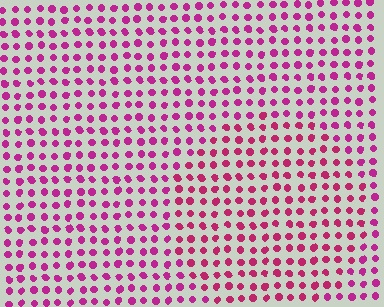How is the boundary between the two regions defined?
The boundary is defined purely by a slight shift in hue (about 16 degrees). Spacing, size, and orientation are identical on both sides.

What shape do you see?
I see a circle.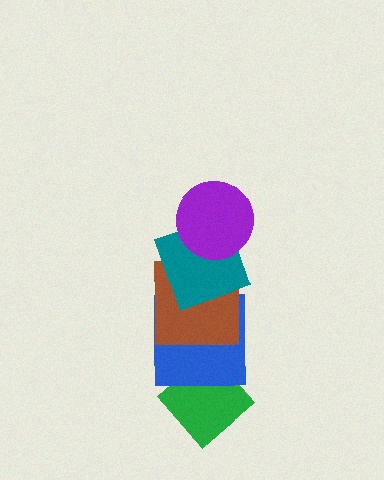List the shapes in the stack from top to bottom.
From top to bottom: the purple circle, the teal square, the brown square, the blue square, the green diamond.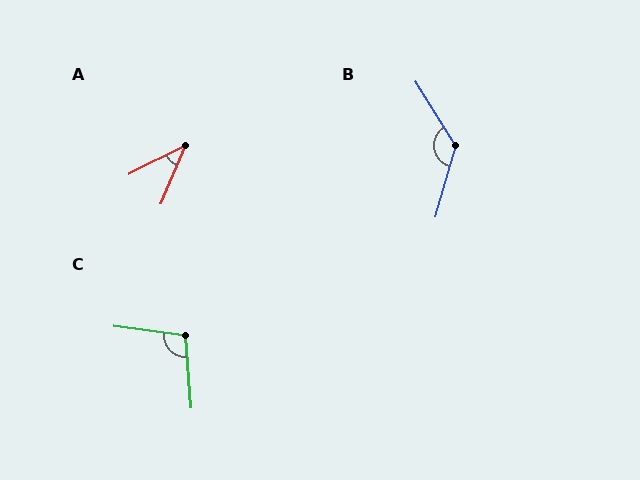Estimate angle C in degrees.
Approximately 102 degrees.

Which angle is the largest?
B, at approximately 132 degrees.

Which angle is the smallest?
A, at approximately 41 degrees.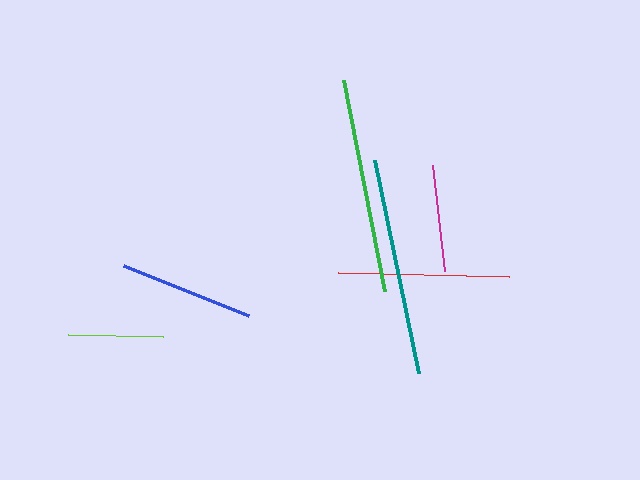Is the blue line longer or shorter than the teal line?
The teal line is longer than the blue line.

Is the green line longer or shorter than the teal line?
The teal line is longer than the green line.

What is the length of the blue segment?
The blue segment is approximately 135 pixels long.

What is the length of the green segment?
The green segment is approximately 216 pixels long.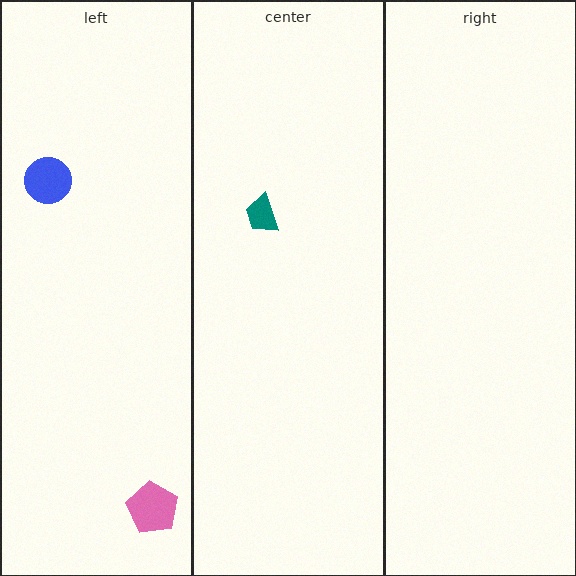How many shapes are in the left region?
2.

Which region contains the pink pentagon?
The left region.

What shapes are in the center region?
The teal trapezoid.